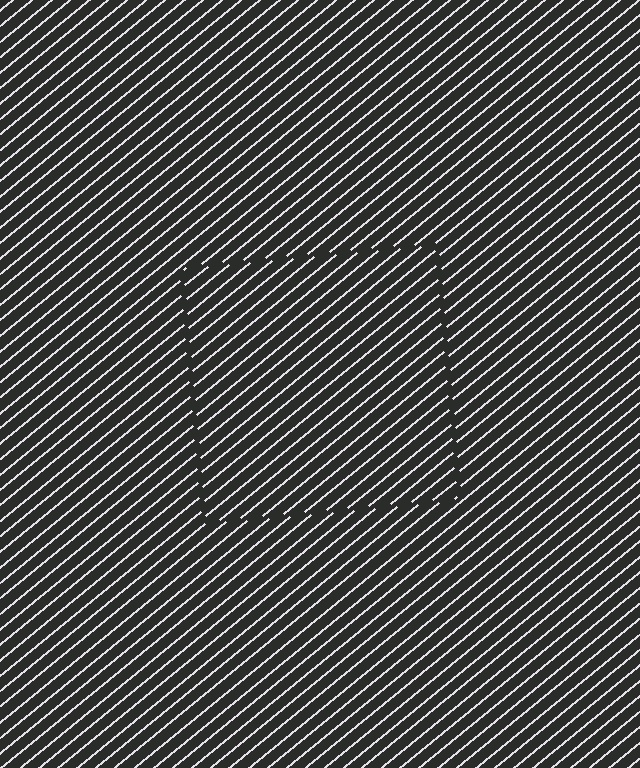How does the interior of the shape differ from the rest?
The interior of the shape contains the same grating, shifted by half a period — the contour is defined by the phase discontinuity where line-ends from the inner and outer gratings abut.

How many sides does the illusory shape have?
4 sides — the line-ends trace a square.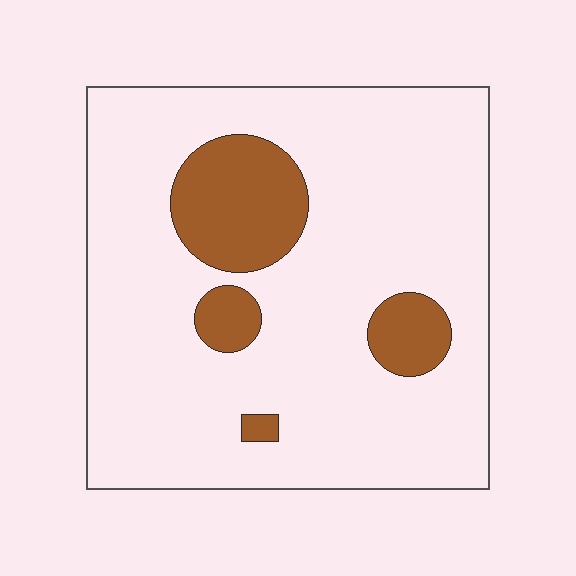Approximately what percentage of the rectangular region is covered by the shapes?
Approximately 15%.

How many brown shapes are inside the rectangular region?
4.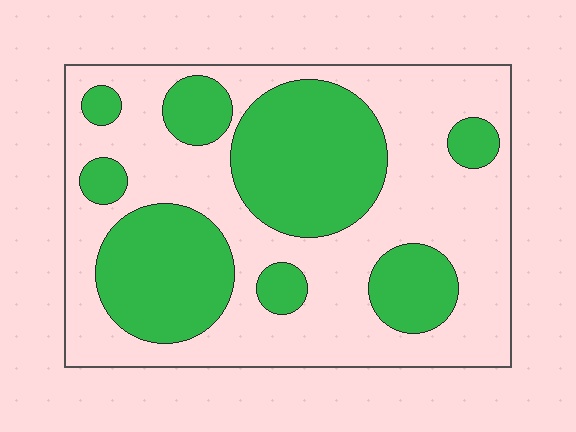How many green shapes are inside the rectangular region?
8.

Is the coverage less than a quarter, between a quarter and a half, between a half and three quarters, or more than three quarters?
Between a quarter and a half.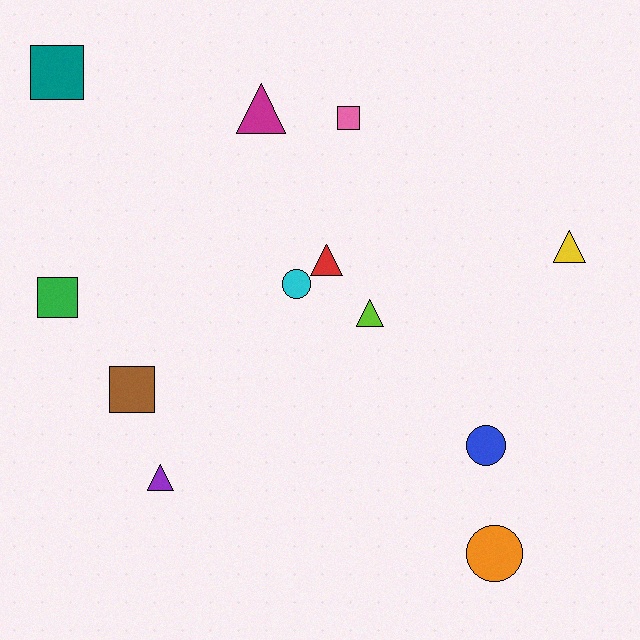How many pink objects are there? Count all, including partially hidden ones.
There is 1 pink object.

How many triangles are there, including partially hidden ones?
There are 5 triangles.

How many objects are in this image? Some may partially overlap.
There are 12 objects.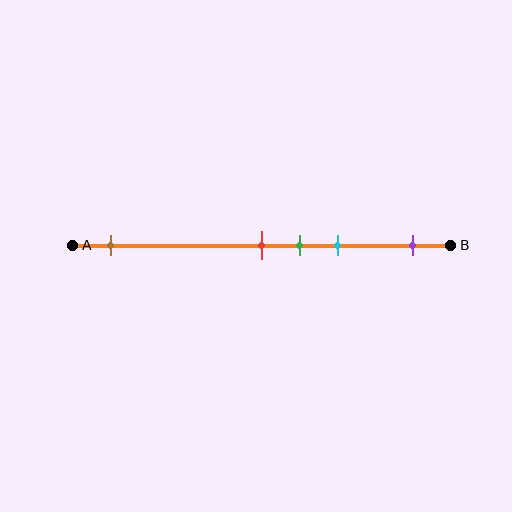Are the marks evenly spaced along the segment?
No, the marks are not evenly spaced.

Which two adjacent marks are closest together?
The red and green marks are the closest adjacent pair.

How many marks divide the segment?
There are 5 marks dividing the segment.